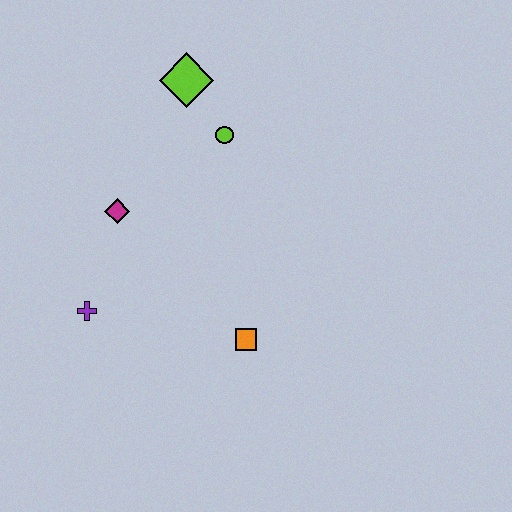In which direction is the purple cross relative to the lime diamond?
The purple cross is below the lime diamond.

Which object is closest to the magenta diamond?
The purple cross is closest to the magenta diamond.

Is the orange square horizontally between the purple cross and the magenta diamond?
No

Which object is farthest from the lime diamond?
The orange square is farthest from the lime diamond.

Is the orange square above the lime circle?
No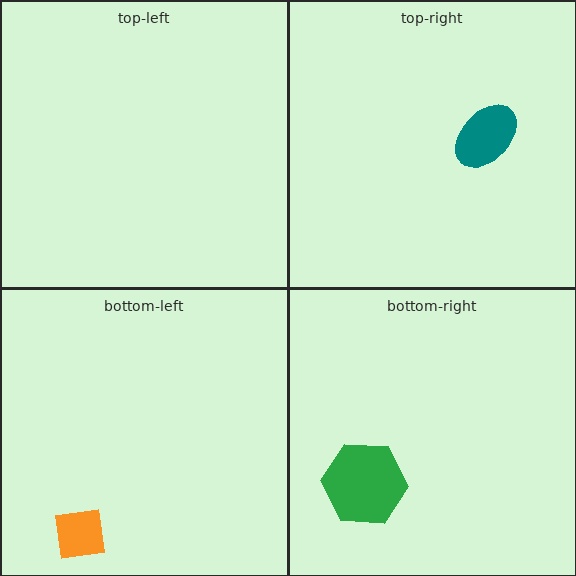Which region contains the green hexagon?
The bottom-right region.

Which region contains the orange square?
The bottom-left region.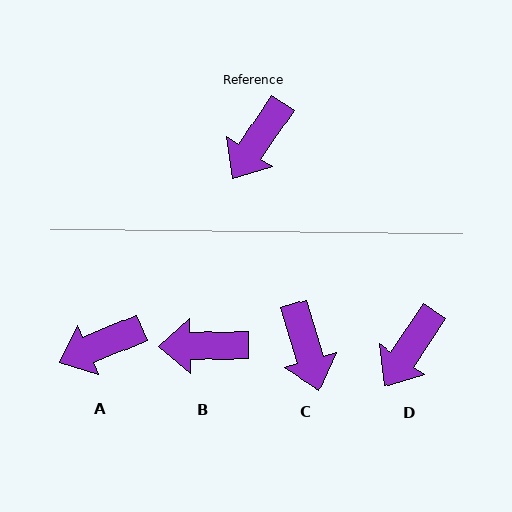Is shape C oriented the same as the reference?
No, it is off by about 51 degrees.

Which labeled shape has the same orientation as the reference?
D.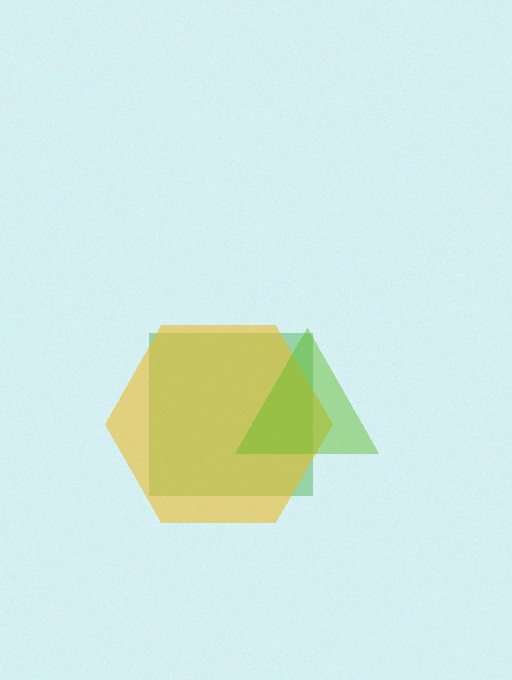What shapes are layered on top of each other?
The layered shapes are: a green square, a yellow hexagon, a lime triangle.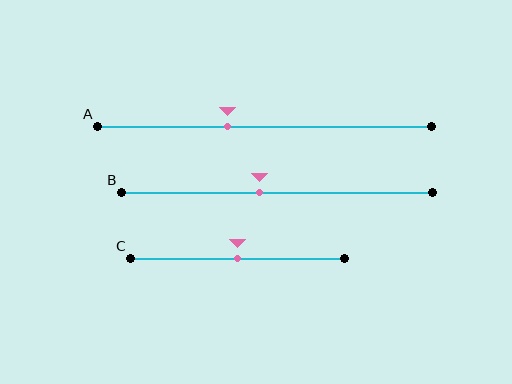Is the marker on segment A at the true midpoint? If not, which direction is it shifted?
No, the marker on segment A is shifted to the left by about 11% of the segment length.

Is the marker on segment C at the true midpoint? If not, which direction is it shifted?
Yes, the marker on segment C is at the true midpoint.